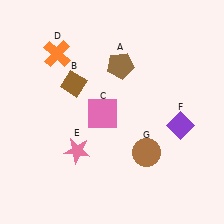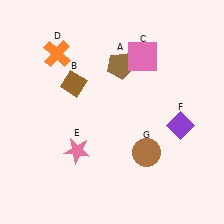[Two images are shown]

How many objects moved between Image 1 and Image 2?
1 object moved between the two images.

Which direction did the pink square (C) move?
The pink square (C) moved up.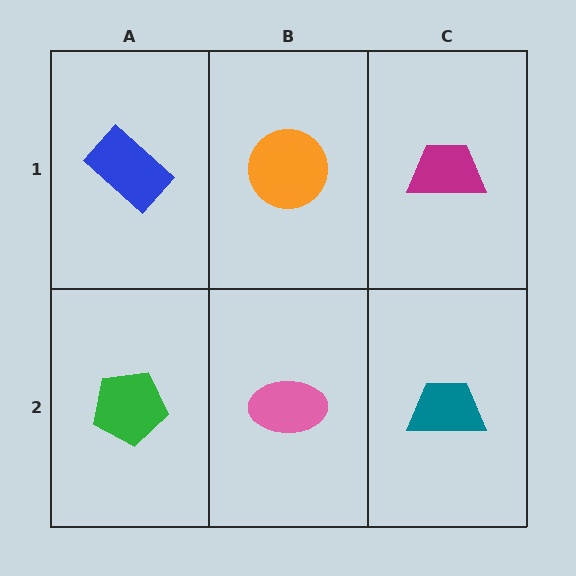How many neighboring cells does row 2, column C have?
2.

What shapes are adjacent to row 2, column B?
An orange circle (row 1, column B), a green pentagon (row 2, column A), a teal trapezoid (row 2, column C).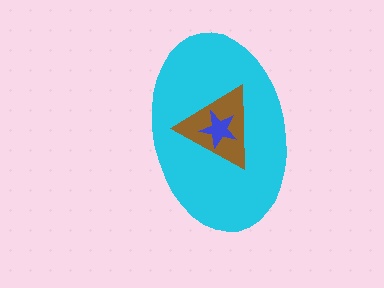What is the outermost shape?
The cyan ellipse.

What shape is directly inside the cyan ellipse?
The brown triangle.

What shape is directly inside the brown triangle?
The blue star.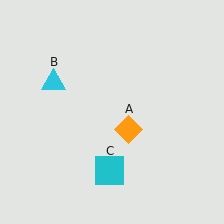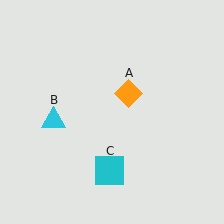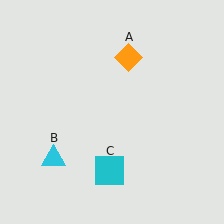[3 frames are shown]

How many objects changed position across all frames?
2 objects changed position: orange diamond (object A), cyan triangle (object B).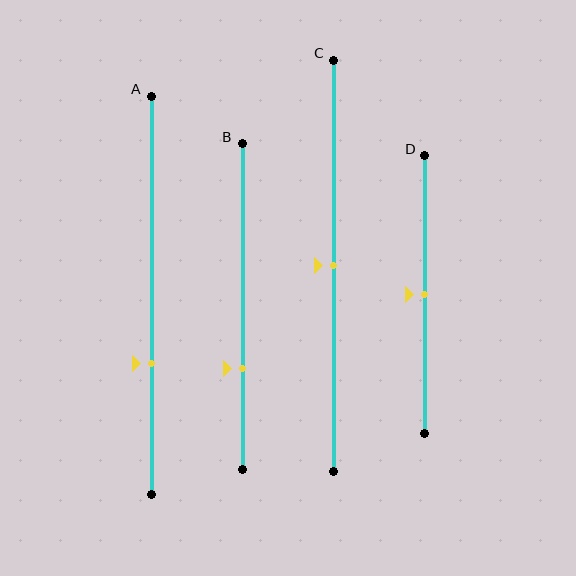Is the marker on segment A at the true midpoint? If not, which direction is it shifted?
No, the marker on segment A is shifted downward by about 17% of the segment length.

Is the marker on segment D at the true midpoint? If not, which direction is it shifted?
Yes, the marker on segment D is at the true midpoint.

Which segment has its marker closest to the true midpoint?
Segment C has its marker closest to the true midpoint.